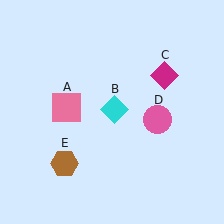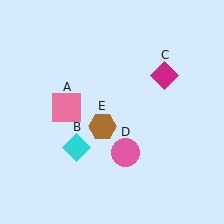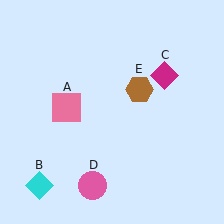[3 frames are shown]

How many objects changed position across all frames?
3 objects changed position: cyan diamond (object B), pink circle (object D), brown hexagon (object E).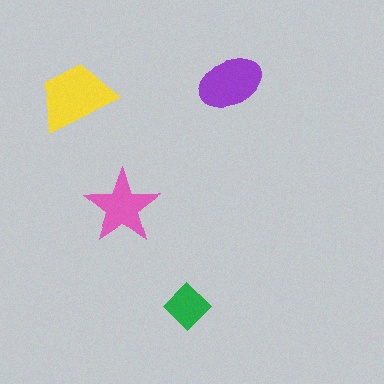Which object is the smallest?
The green diamond.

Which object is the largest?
The yellow trapezoid.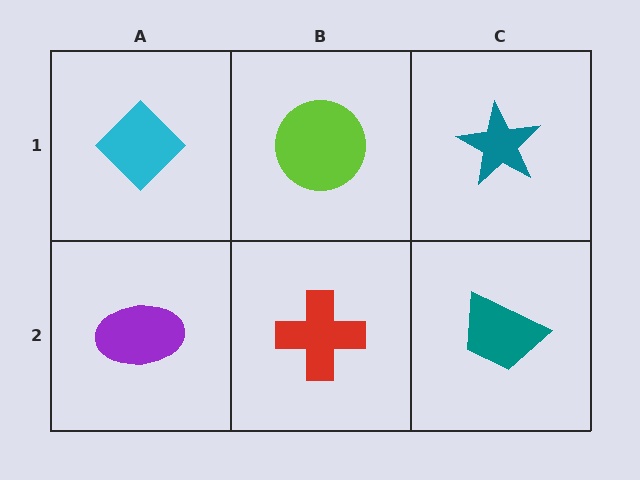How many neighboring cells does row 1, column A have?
2.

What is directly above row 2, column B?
A lime circle.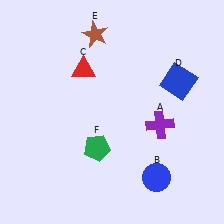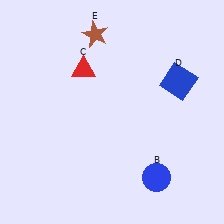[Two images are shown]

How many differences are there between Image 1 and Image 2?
There are 2 differences between the two images.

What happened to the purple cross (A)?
The purple cross (A) was removed in Image 2. It was in the bottom-right area of Image 1.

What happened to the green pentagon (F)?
The green pentagon (F) was removed in Image 2. It was in the bottom-left area of Image 1.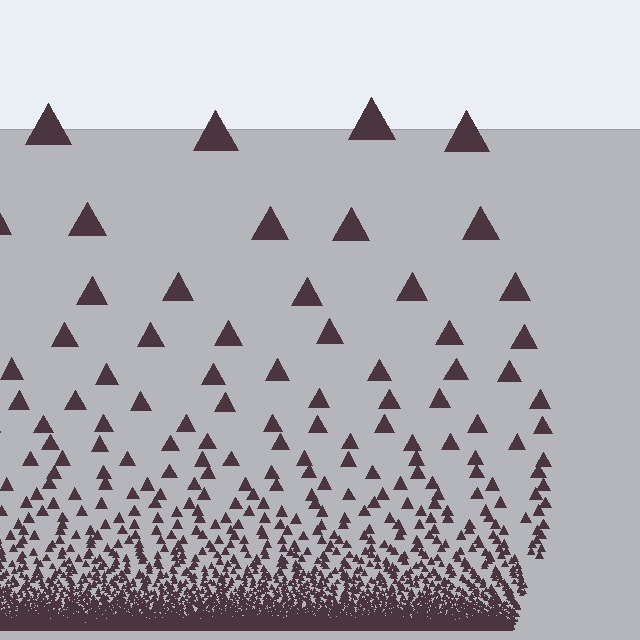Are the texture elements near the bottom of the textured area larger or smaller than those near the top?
Smaller. The gradient is inverted — elements near the bottom are smaller and denser.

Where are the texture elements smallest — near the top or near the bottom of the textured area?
Near the bottom.